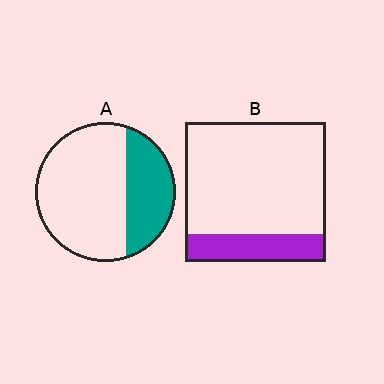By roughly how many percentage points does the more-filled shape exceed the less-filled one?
By roughly 10 percentage points (A over B).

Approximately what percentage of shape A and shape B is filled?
A is approximately 30% and B is approximately 20%.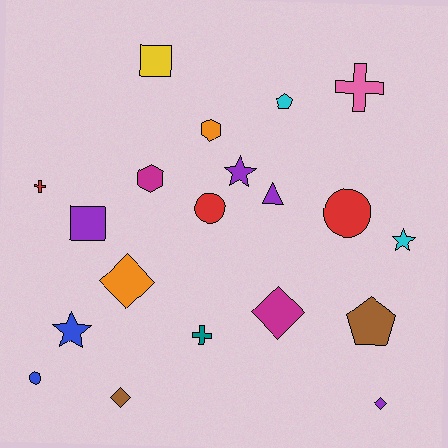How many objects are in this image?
There are 20 objects.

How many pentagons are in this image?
There are 2 pentagons.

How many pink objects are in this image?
There is 1 pink object.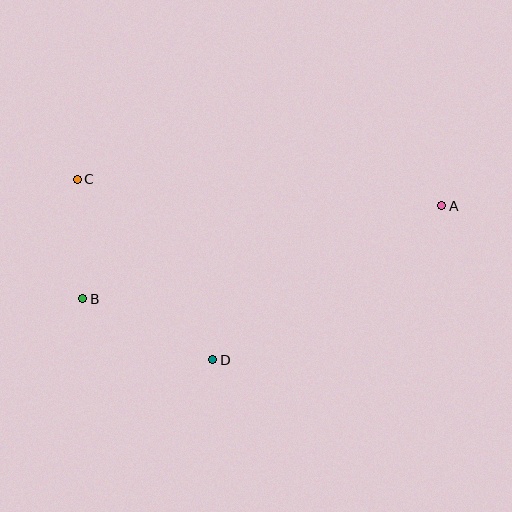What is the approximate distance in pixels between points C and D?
The distance between C and D is approximately 226 pixels.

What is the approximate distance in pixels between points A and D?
The distance between A and D is approximately 276 pixels.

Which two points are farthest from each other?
Points A and B are farthest from each other.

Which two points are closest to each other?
Points B and C are closest to each other.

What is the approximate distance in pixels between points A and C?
The distance between A and C is approximately 366 pixels.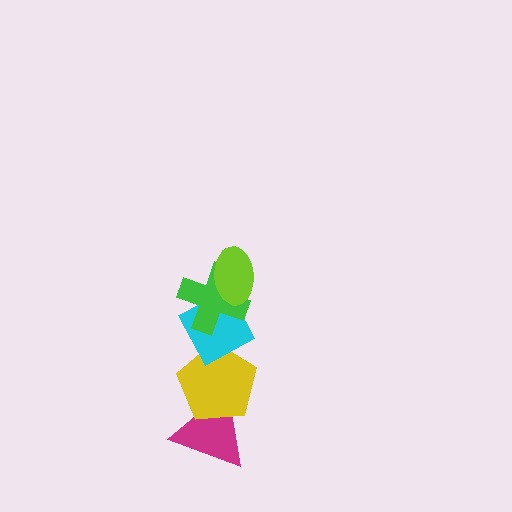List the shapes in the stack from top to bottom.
From top to bottom: the lime ellipse, the green cross, the cyan diamond, the yellow pentagon, the magenta triangle.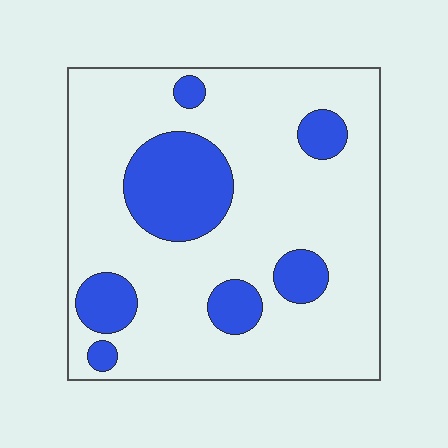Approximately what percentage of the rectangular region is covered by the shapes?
Approximately 20%.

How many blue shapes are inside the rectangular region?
7.